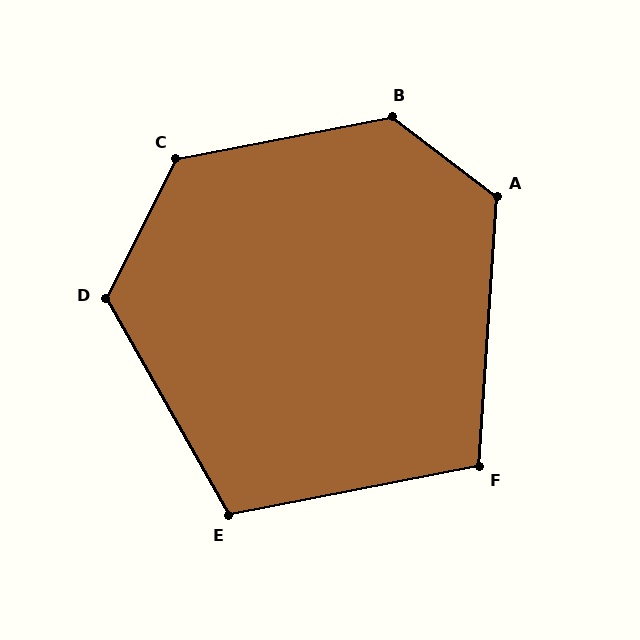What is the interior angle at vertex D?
Approximately 123 degrees (obtuse).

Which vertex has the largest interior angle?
B, at approximately 132 degrees.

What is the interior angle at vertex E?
Approximately 108 degrees (obtuse).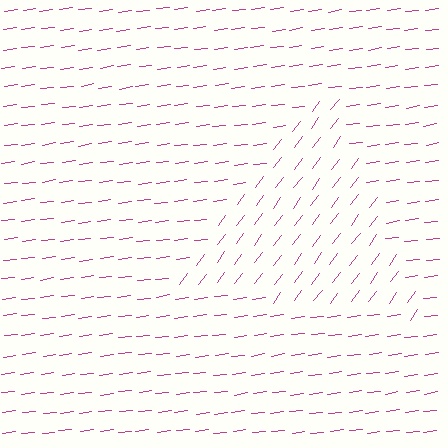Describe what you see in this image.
The image is filled with small magenta line segments. A triangle region in the image has lines oriented differently from the surrounding lines, creating a visible texture boundary.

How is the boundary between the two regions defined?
The boundary is defined purely by a change in line orientation (approximately 45 degrees difference). All lines are the same color and thickness.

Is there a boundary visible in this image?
Yes, there is a texture boundary formed by a change in line orientation.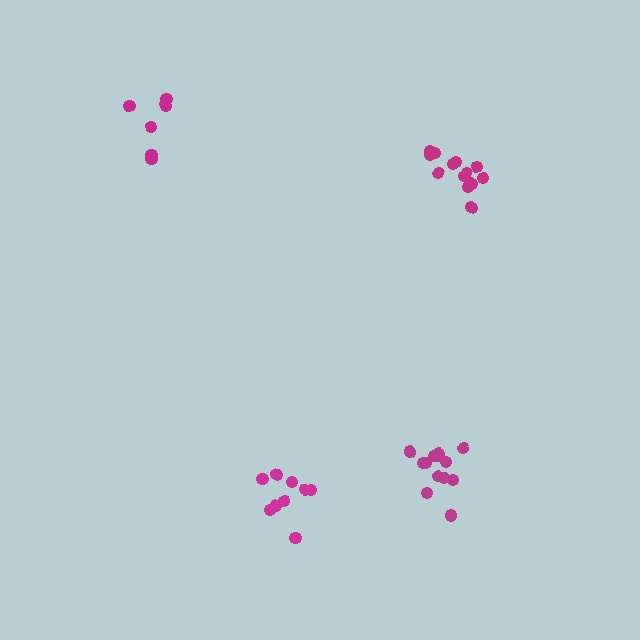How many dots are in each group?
Group 1: 9 dots, Group 2: 7 dots, Group 3: 13 dots, Group 4: 13 dots (42 total).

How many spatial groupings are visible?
There are 4 spatial groupings.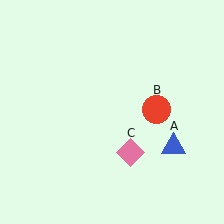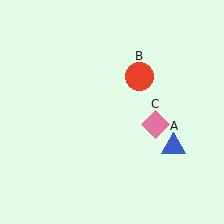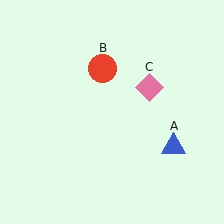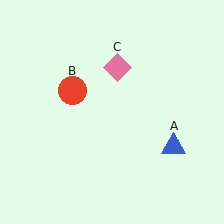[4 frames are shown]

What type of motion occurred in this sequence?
The red circle (object B), pink diamond (object C) rotated counterclockwise around the center of the scene.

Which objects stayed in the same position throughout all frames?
Blue triangle (object A) remained stationary.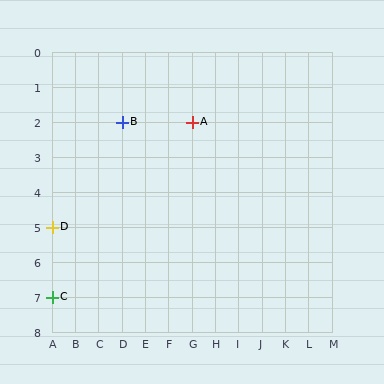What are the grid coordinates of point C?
Point C is at grid coordinates (A, 7).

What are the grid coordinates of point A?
Point A is at grid coordinates (G, 2).